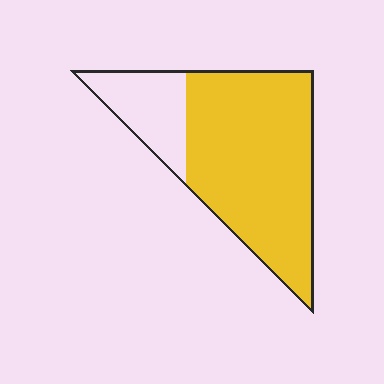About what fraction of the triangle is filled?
About three quarters (3/4).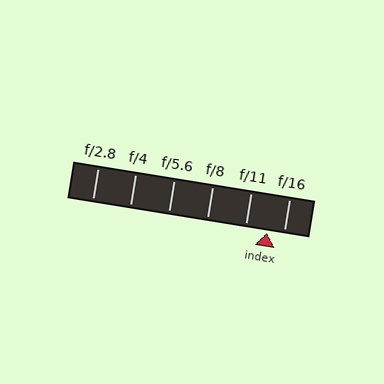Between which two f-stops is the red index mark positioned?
The index mark is between f/11 and f/16.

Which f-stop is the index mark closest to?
The index mark is closest to f/16.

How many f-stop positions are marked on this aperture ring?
There are 6 f-stop positions marked.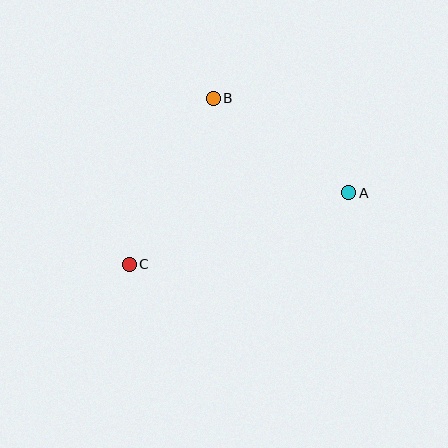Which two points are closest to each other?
Points A and B are closest to each other.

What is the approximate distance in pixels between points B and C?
The distance between B and C is approximately 186 pixels.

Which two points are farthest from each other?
Points A and C are farthest from each other.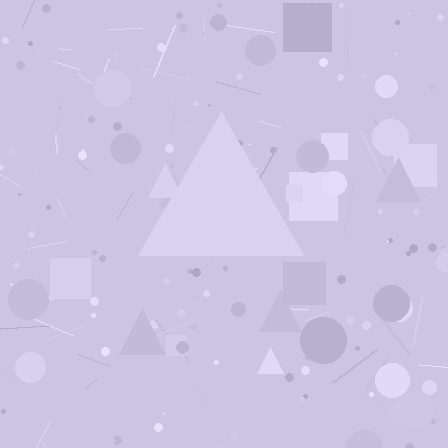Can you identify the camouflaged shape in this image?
The camouflaged shape is a triangle.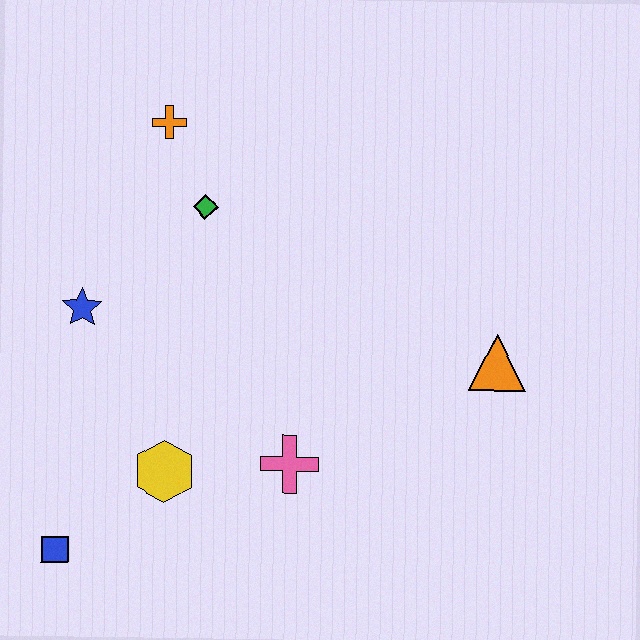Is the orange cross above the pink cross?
Yes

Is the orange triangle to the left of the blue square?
No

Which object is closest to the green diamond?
The orange cross is closest to the green diamond.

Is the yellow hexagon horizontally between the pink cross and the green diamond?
No